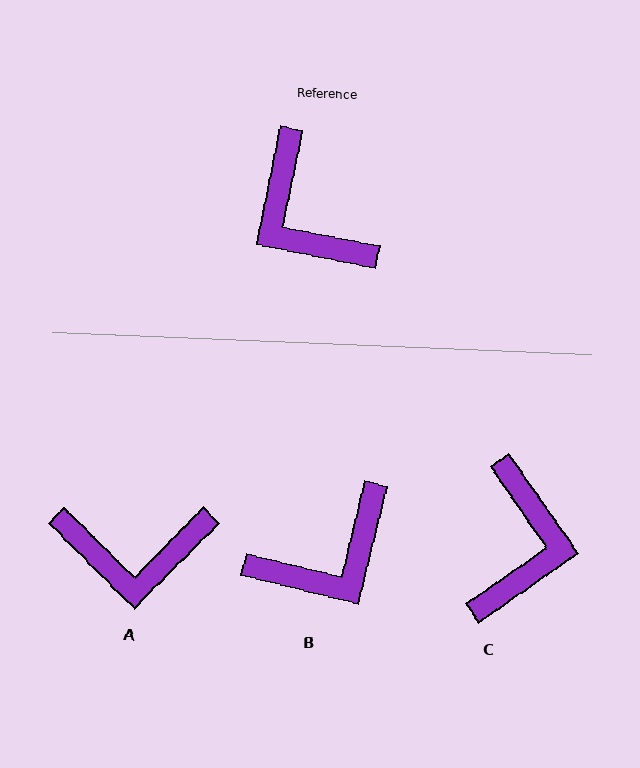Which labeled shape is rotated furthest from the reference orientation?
C, about 136 degrees away.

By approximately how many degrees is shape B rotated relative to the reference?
Approximately 88 degrees counter-clockwise.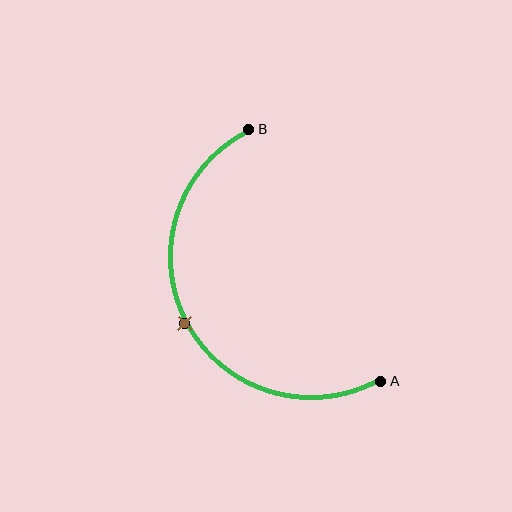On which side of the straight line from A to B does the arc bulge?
The arc bulges to the left of the straight line connecting A and B.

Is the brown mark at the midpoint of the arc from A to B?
Yes. The brown mark lies on the arc at equal arc-length from both A and B — it is the arc midpoint.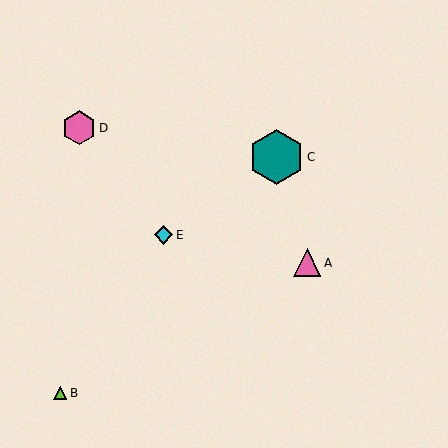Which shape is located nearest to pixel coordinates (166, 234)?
The cyan diamond (labeled E) at (163, 235) is nearest to that location.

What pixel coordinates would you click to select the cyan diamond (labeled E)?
Click at (163, 235) to select the cyan diamond E.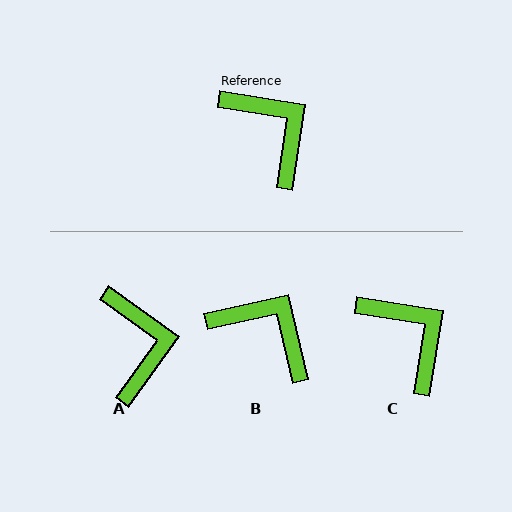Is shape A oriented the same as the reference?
No, it is off by about 27 degrees.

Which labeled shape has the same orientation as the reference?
C.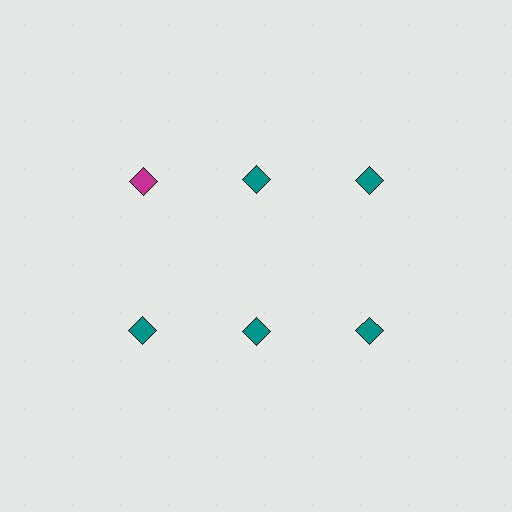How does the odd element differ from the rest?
It has a different color: magenta instead of teal.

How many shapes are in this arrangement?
There are 6 shapes arranged in a grid pattern.